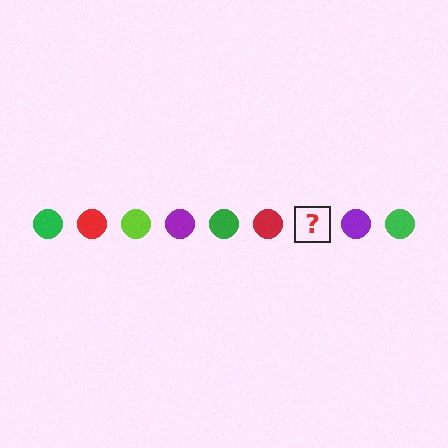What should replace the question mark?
The question mark should be replaced with a lime circle.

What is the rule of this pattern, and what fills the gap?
The rule is that the pattern cycles through green, red, lime, purple circles. The gap should be filled with a lime circle.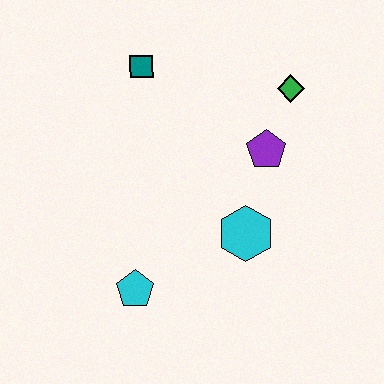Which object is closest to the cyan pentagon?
The cyan hexagon is closest to the cyan pentagon.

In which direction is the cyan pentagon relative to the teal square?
The cyan pentagon is below the teal square.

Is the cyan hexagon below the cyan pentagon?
No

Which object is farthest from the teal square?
The cyan pentagon is farthest from the teal square.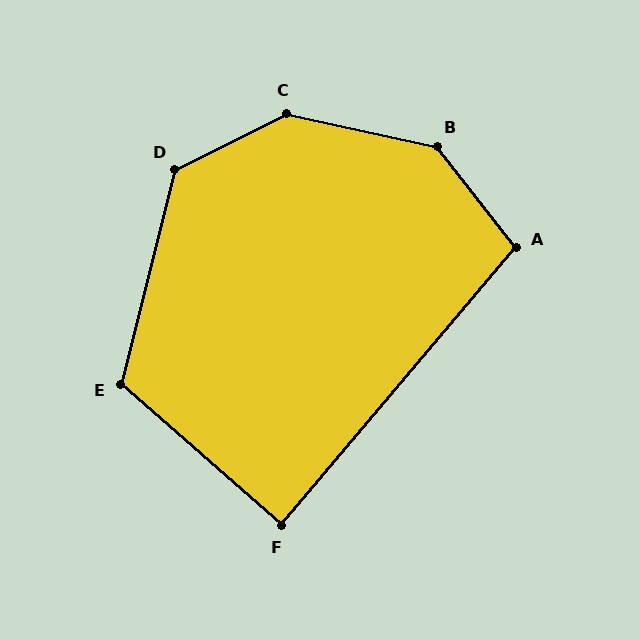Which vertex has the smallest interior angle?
F, at approximately 89 degrees.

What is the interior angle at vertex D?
Approximately 131 degrees (obtuse).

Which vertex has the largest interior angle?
C, at approximately 141 degrees.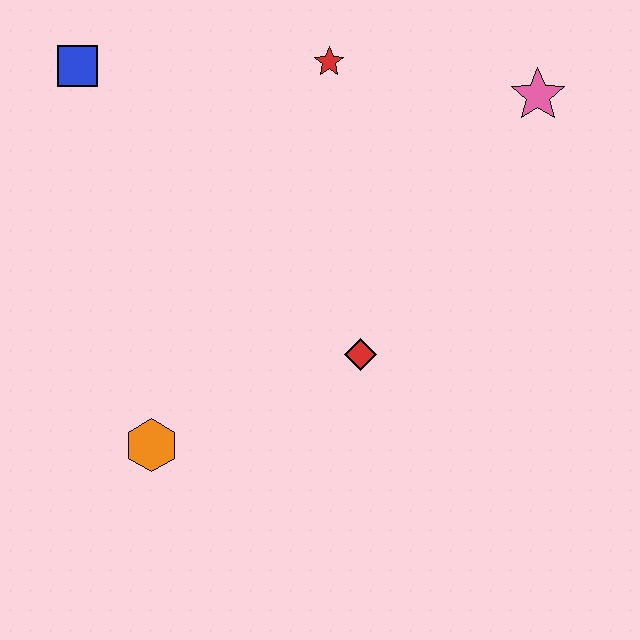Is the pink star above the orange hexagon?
Yes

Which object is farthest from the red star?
The orange hexagon is farthest from the red star.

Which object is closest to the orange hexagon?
The red diamond is closest to the orange hexagon.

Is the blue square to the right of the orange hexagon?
No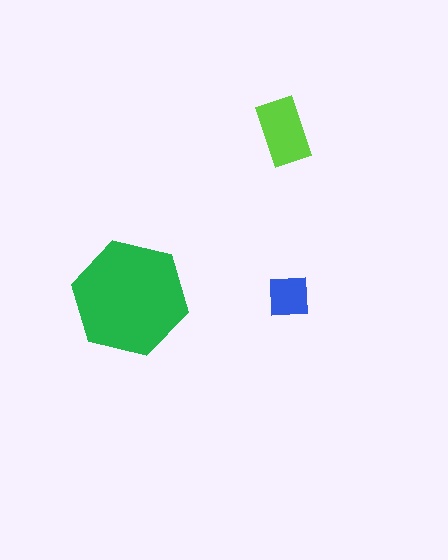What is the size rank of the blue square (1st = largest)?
3rd.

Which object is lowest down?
The green hexagon is bottommost.